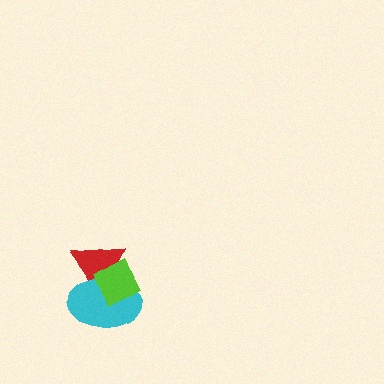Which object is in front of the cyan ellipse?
The lime diamond is in front of the cyan ellipse.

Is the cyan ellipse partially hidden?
Yes, it is partially covered by another shape.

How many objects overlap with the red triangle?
2 objects overlap with the red triangle.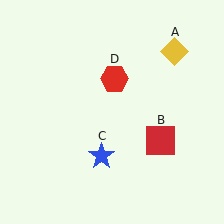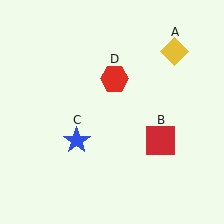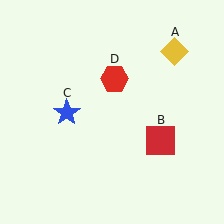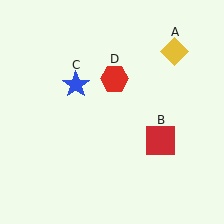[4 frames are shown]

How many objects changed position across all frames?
1 object changed position: blue star (object C).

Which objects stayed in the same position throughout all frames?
Yellow diamond (object A) and red square (object B) and red hexagon (object D) remained stationary.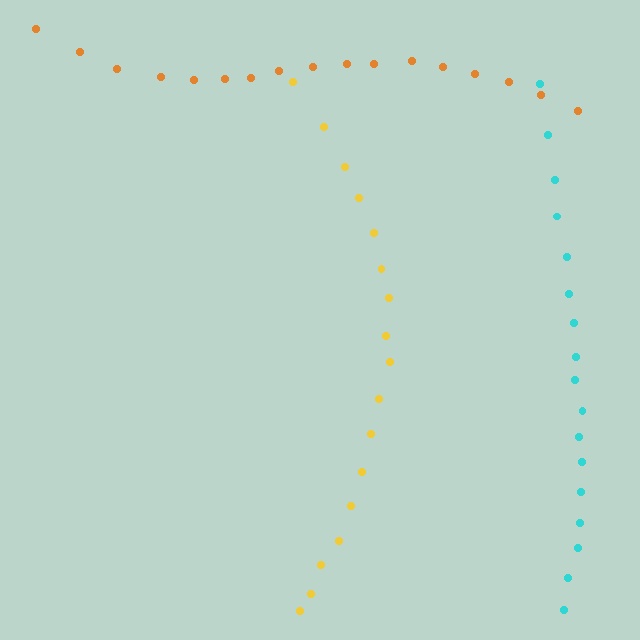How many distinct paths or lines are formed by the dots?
There are 3 distinct paths.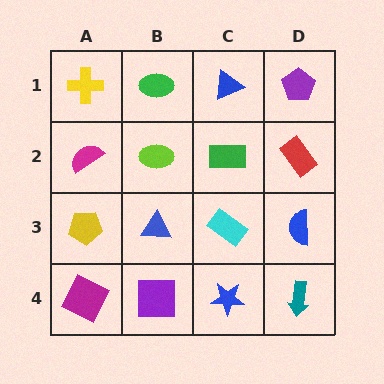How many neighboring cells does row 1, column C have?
3.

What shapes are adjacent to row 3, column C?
A green rectangle (row 2, column C), a blue star (row 4, column C), a blue triangle (row 3, column B), a blue semicircle (row 3, column D).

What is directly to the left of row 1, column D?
A blue triangle.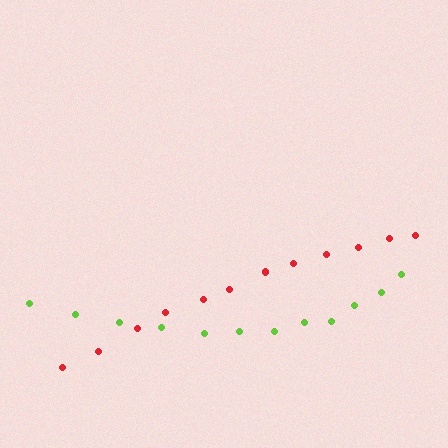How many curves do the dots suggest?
There are 2 distinct paths.